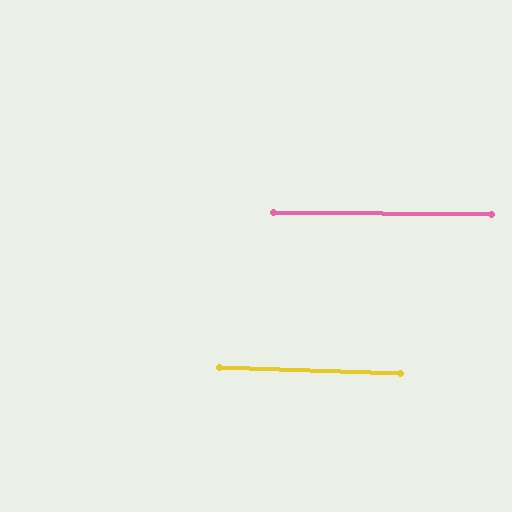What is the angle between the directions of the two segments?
Approximately 1 degree.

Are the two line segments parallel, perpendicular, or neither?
Parallel — their directions differ by only 1.5°.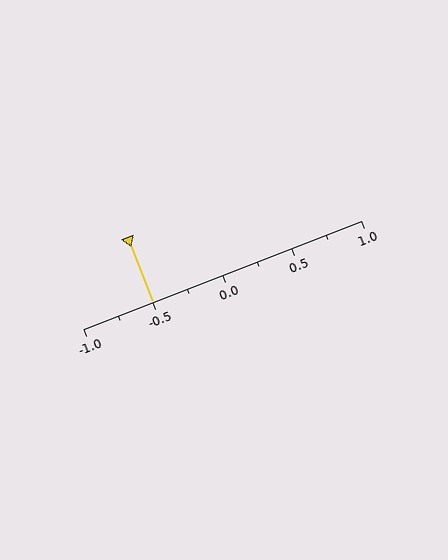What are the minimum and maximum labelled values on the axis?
The axis runs from -1.0 to 1.0.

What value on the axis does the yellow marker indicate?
The marker indicates approximately -0.5.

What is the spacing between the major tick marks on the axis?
The major ticks are spaced 0.5 apart.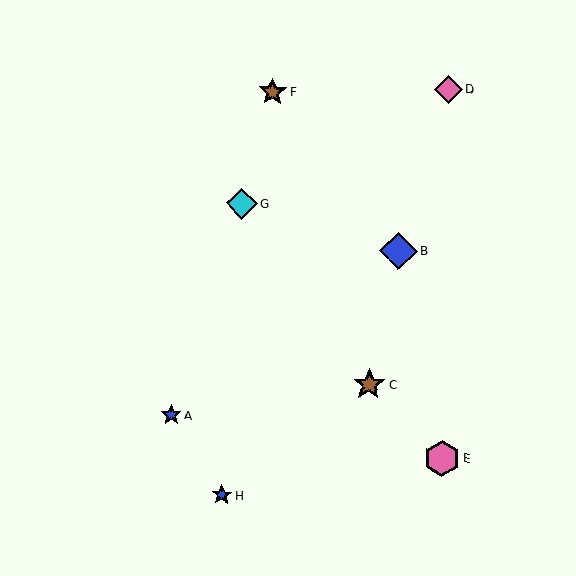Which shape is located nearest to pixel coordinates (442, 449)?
The pink hexagon (labeled E) at (442, 458) is nearest to that location.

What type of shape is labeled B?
Shape B is a blue diamond.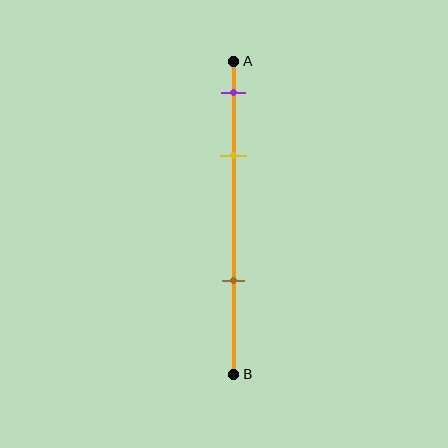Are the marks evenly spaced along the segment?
No, the marks are not evenly spaced.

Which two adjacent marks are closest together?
The purple and yellow marks are the closest adjacent pair.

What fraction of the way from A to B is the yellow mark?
The yellow mark is approximately 30% (0.3) of the way from A to B.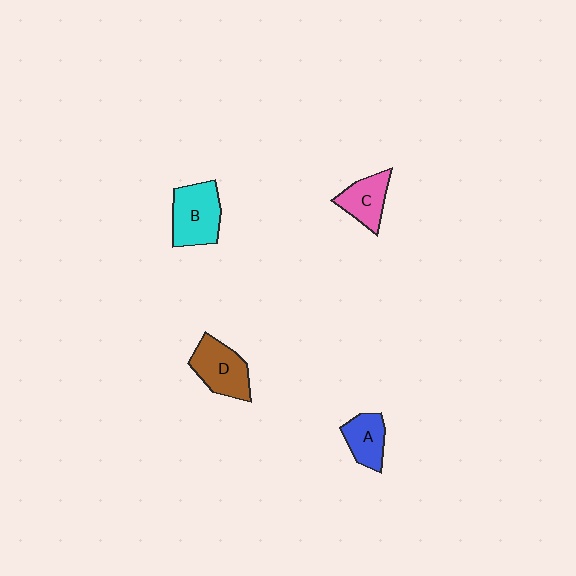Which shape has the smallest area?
Shape A (blue).